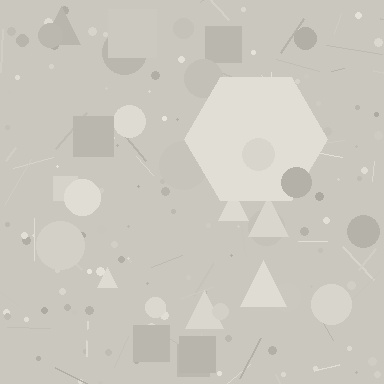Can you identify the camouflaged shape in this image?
The camouflaged shape is a hexagon.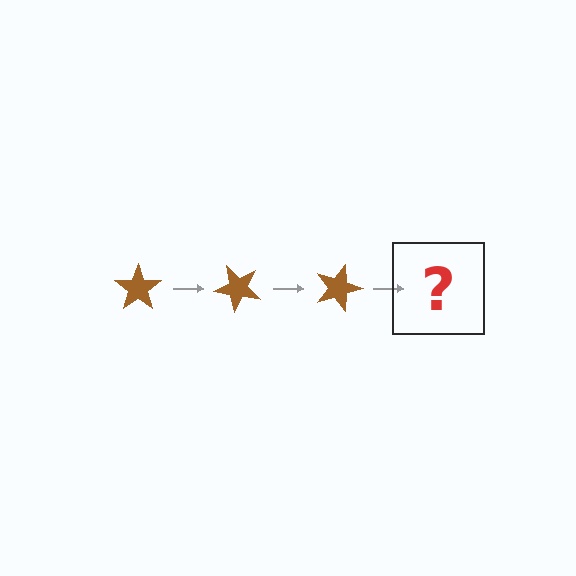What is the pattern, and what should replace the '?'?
The pattern is that the star rotates 45 degrees each step. The '?' should be a brown star rotated 135 degrees.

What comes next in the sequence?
The next element should be a brown star rotated 135 degrees.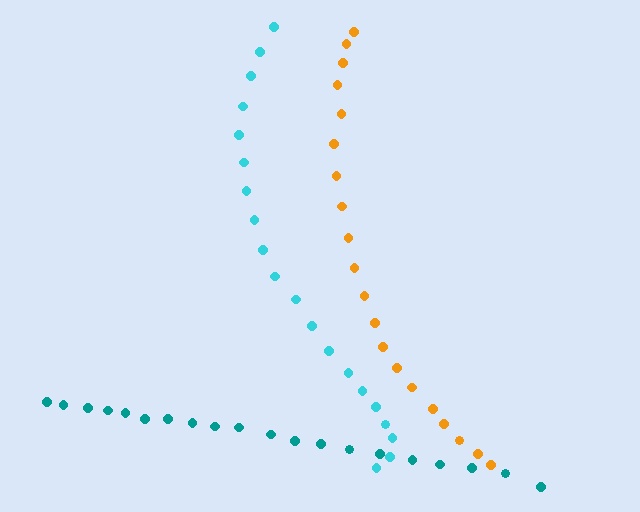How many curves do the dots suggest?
There are 3 distinct paths.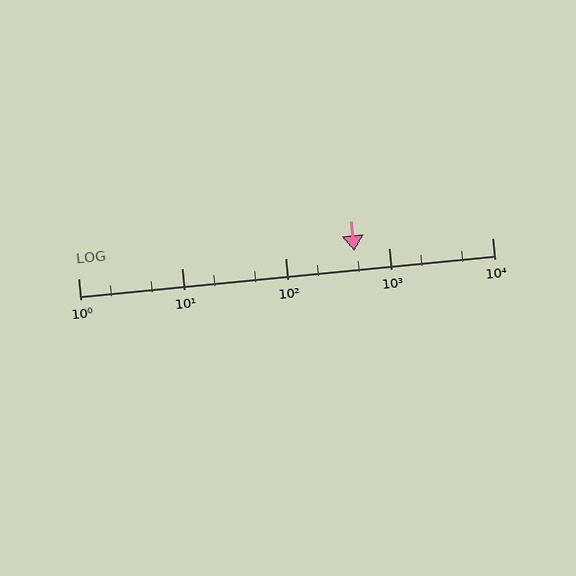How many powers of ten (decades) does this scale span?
The scale spans 4 decades, from 1 to 10000.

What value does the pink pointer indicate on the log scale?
The pointer indicates approximately 470.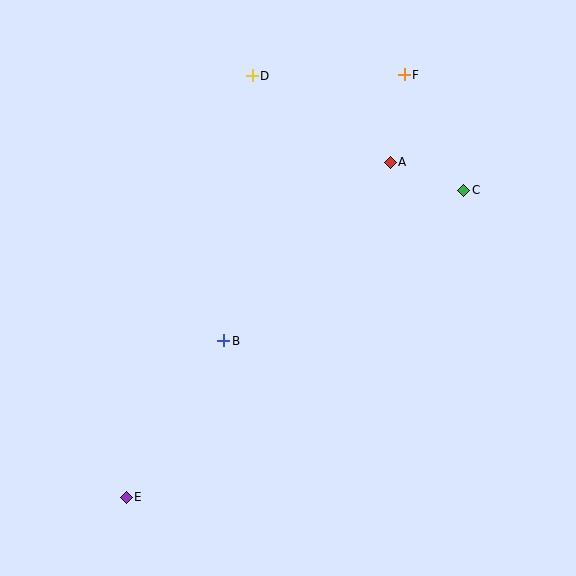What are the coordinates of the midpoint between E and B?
The midpoint between E and B is at (175, 419).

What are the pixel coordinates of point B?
Point B is at (224, 341).